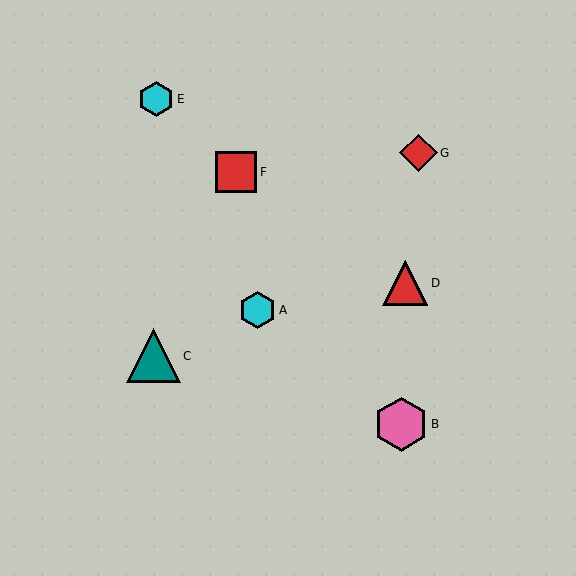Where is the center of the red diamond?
The center of the red diamond is at (418, 153).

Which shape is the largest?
The pink hexagon (labeled B) is the largest.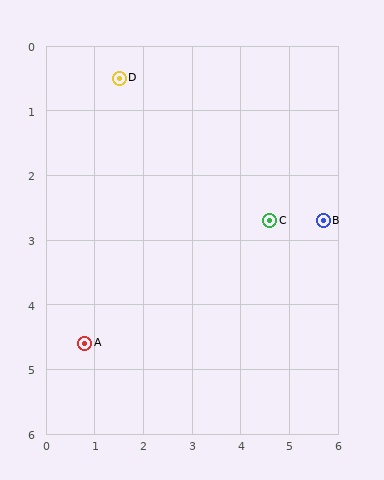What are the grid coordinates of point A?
Point A is at approximately (0.8, 4.6).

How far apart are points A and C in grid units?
Points A and C are about 4.2 grid units apart.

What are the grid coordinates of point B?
Point B is at approximately (5.7, 2.7).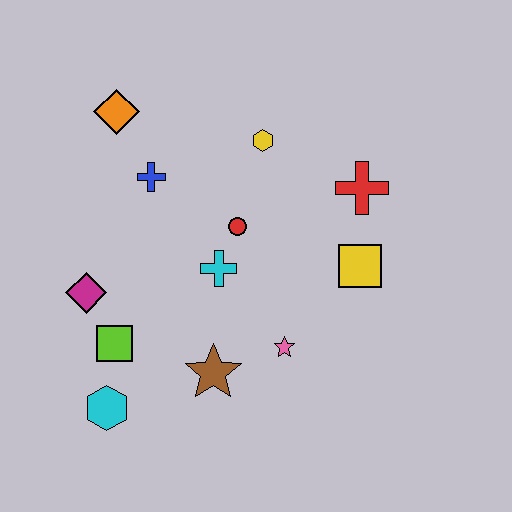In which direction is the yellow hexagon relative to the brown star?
The yellow hexagon is above the brown star.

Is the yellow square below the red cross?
Yes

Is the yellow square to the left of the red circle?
No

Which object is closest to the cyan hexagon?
The lime square is closest to the cyan hexagon.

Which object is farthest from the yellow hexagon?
The cyan hexagon is farthest from the yellow hexagon.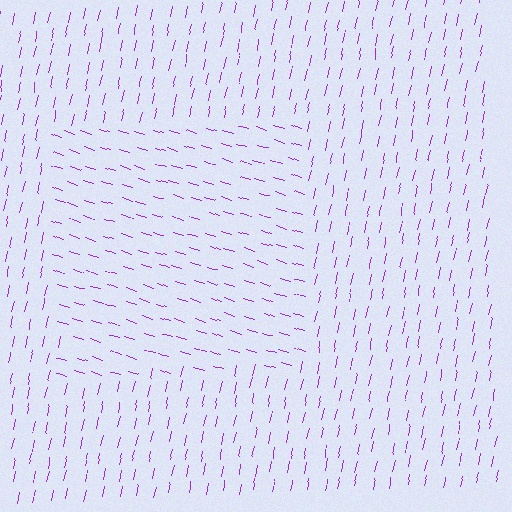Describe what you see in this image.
The image is filled with small purple line segments. A rectangle region in the image has lines oriented differently from the surrounding lines, creating a visible texture boundary.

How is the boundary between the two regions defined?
The boundary is defined purely by a change in line orientation (approximately 85 degrees difference). All lines are the same color and thickness.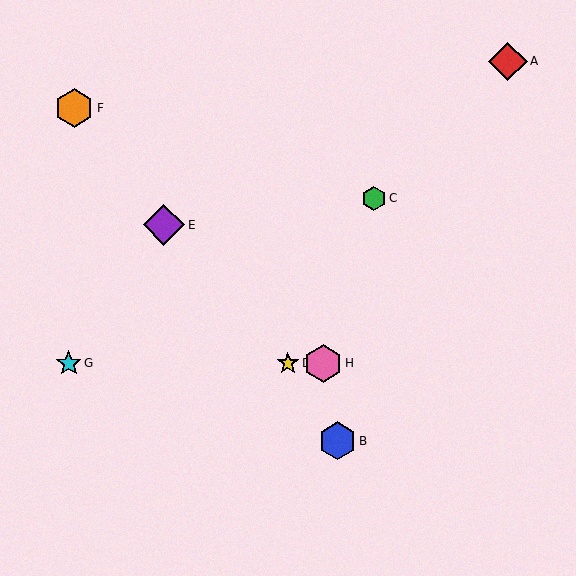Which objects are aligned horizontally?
Objects D, G, H are aligned horizontally.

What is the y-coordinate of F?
Object F is at y≈108.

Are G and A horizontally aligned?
No, G is at y≈363 and A is at y≈61.